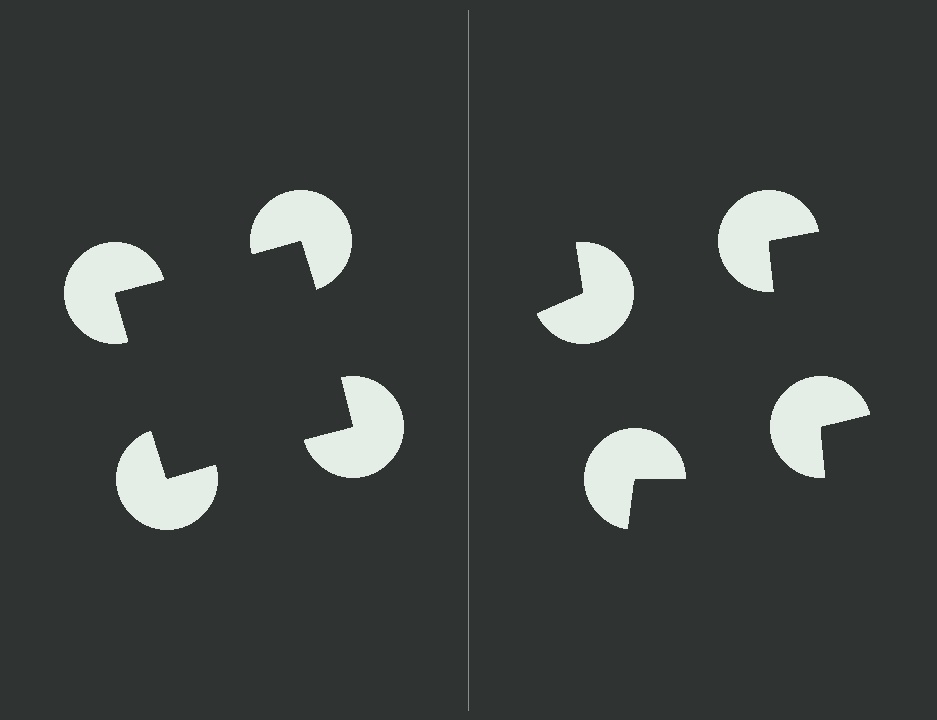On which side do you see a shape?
An illusory square appears on the left side. On the right side the wedge cuts are rotated, so no coherent shape forms.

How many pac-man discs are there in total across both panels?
8 — 4 on each side.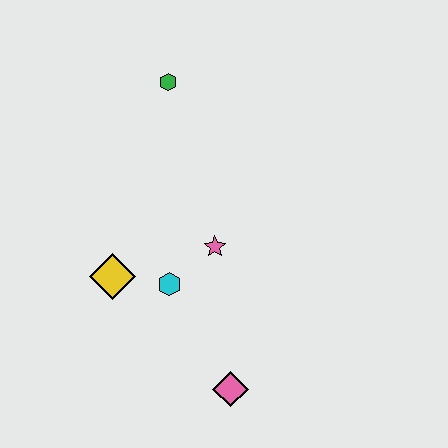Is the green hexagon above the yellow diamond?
Yes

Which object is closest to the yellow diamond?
The cyan hexagon is closest to the yellow diamond.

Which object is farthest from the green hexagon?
The pink diamond is farthest from the green hexagon.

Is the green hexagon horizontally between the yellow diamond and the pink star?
Yes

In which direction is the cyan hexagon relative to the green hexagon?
The cyan hexagon is below the green hexagon.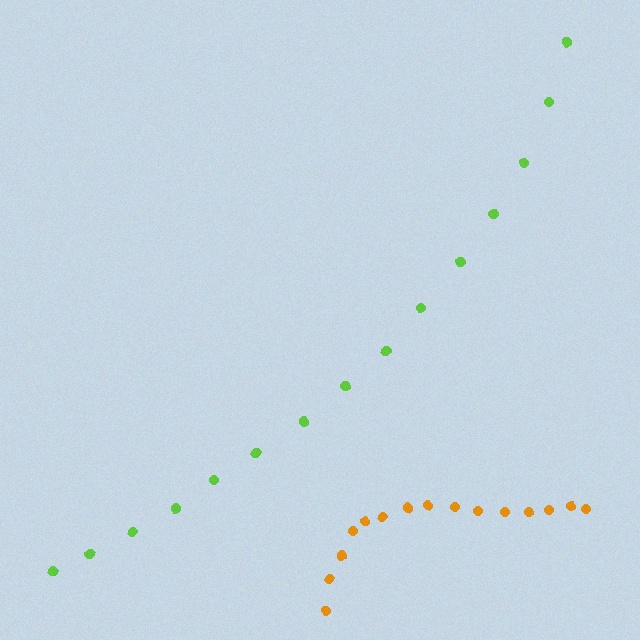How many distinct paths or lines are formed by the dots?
There are 2 distinct paths.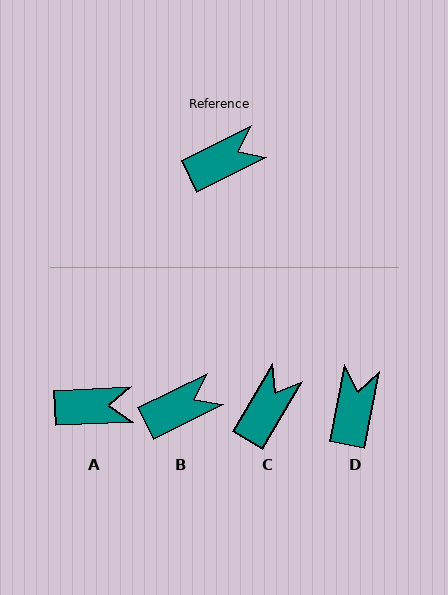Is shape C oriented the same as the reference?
No, it is off by about 33 degrees.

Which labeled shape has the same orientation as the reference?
B.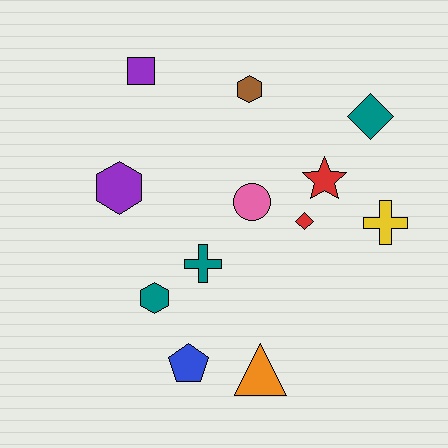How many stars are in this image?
There is 1 star.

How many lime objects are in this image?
There are no lime objects.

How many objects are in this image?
There are 12 objects.